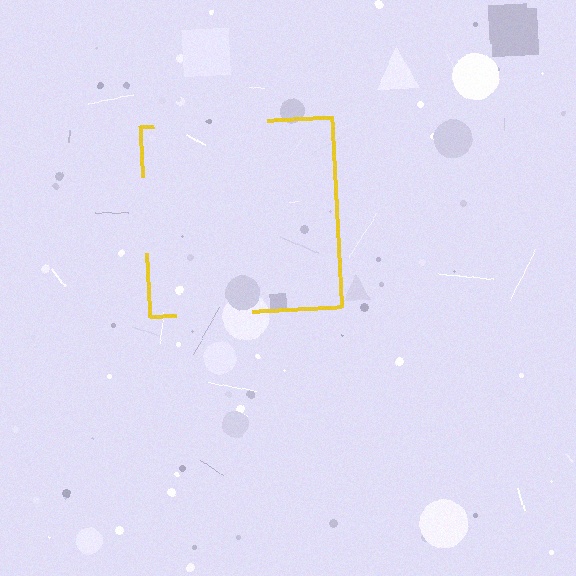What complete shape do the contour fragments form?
The contour fragments form a square.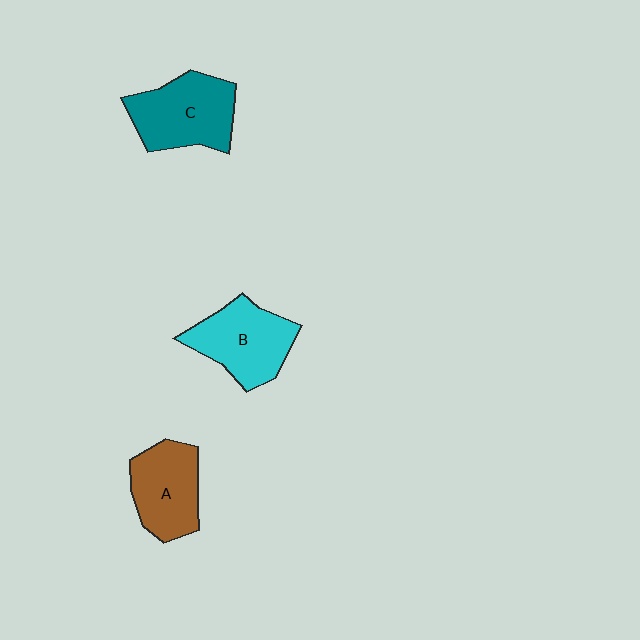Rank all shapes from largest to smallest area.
From largest to smallest: C (teal), B (cyan), A (brown).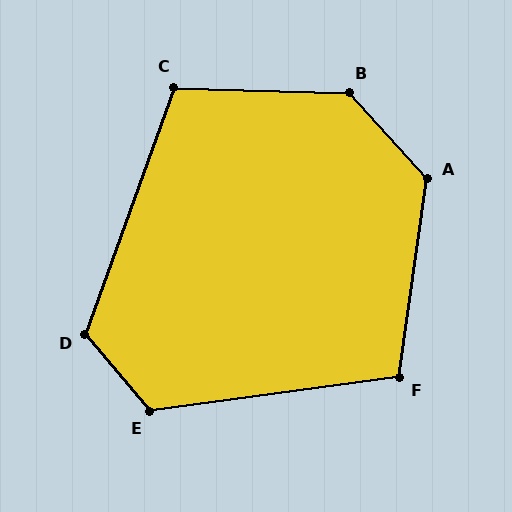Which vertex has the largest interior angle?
B, at approximately 134 degrees.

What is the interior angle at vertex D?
Approximately 120 degrees (obtuse).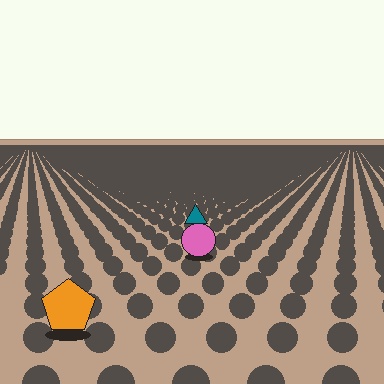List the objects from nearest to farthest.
From nearest to farthest: the orange pentagon, the pink circle, the teal triangle.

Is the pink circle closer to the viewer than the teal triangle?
Yes. The pink circle is closer — you can tell from the texture gradient: the ground texture is coarser near it.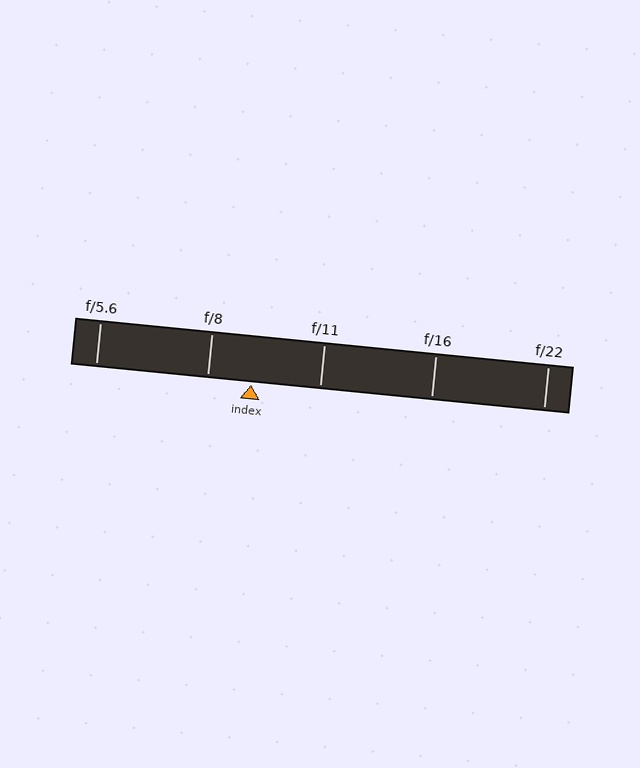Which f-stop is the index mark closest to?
The index mark is closest to f/8.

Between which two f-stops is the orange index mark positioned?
The index mark is between f/8 and f/11.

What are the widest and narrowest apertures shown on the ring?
The widest aperture shown is f/5.6 and the narrowest is f/22.